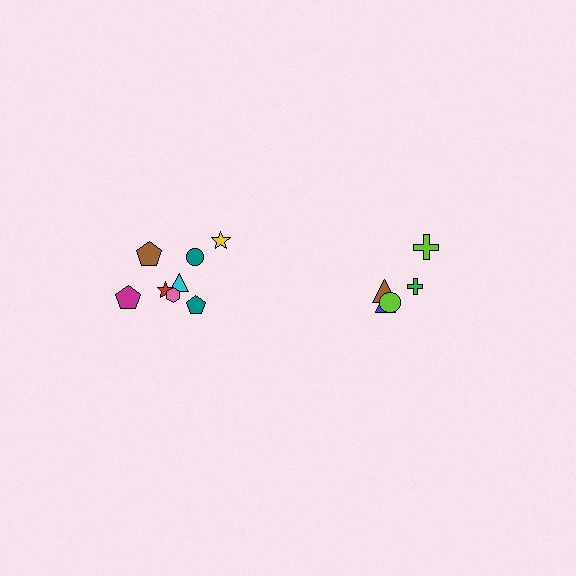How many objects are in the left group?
There are 8 objects.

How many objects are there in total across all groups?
There are 13 objects.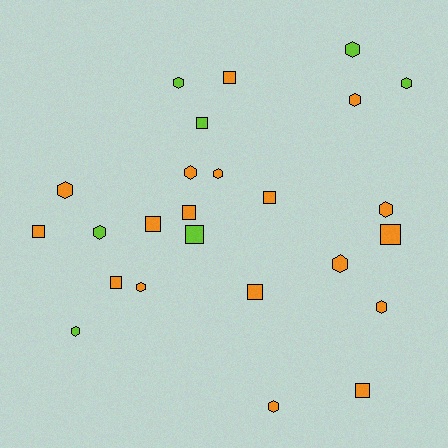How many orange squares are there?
There are 9 orange squares.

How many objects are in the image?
There are 25 objects.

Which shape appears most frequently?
Hexagon, with 14 objects.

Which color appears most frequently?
Orange, with 18 objects.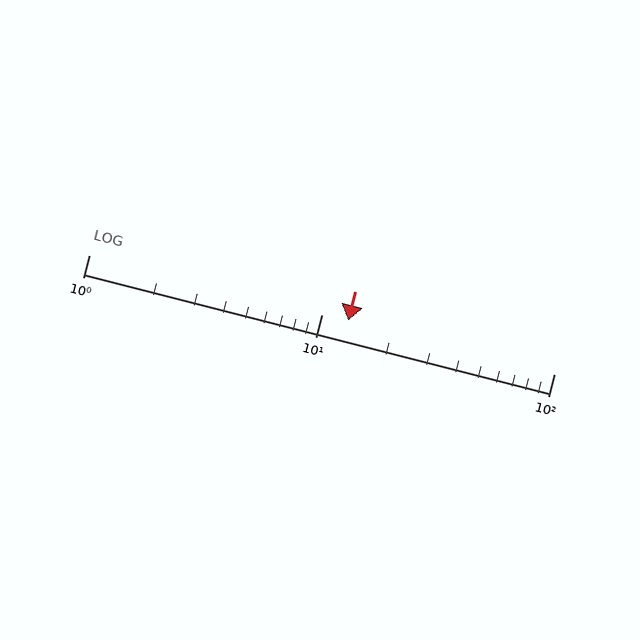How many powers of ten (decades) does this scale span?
The scale spans 2 decades, from 1 to 100.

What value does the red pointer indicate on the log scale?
The pointer indicates approximately 13.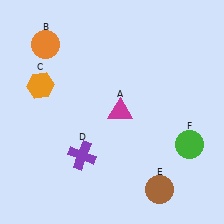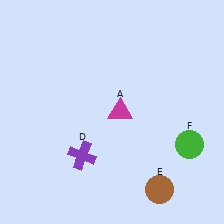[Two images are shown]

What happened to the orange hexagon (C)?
The orange hexagon (C) was removed in Image 2. It was in the top-left area of Image 1.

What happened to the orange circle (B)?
The orange circle (B) was removed in Image 2. It was in the top-left area of Image 1.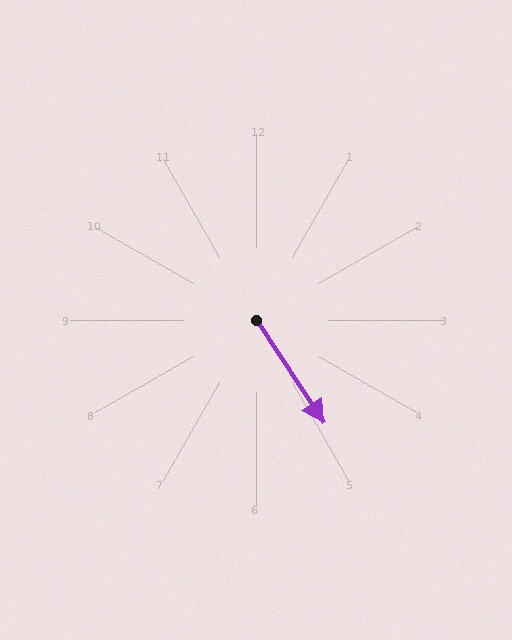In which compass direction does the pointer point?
Southeast.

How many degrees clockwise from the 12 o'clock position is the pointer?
Approximately 147 degrees.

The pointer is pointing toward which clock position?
Roughly 5 o'clock.